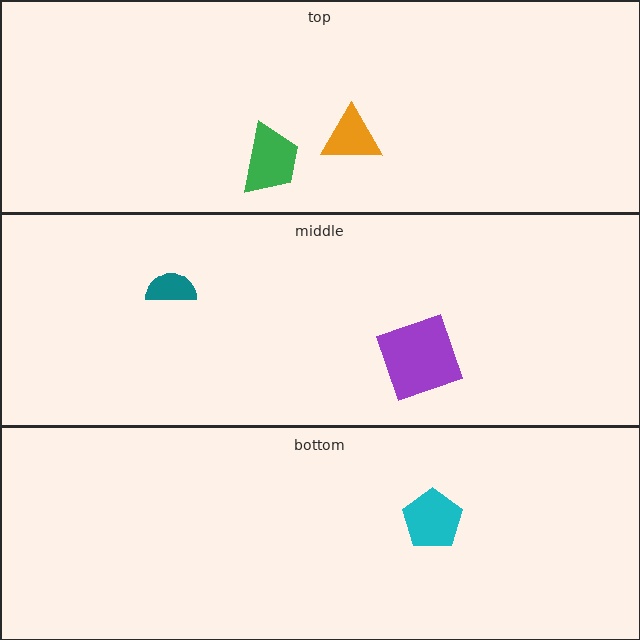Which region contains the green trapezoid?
The top region.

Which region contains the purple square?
The middle region.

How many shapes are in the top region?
2.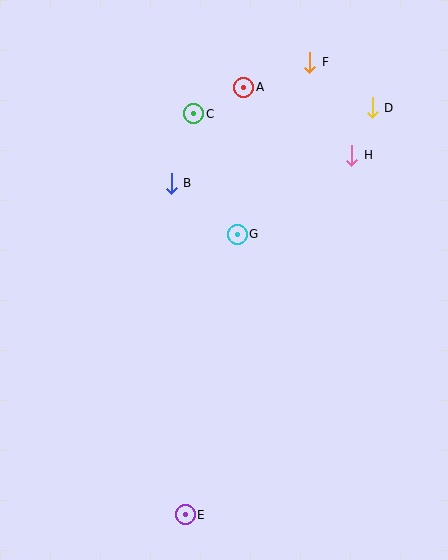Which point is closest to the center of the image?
Point G at (237, 234) is closest to the center.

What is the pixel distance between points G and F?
The distance between G and F is 186 pixels.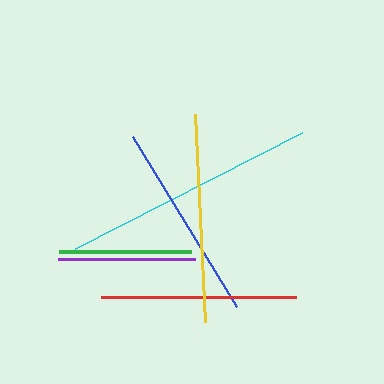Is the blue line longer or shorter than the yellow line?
The yellow line is longer than the blue line.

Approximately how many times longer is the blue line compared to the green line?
The blue line is approximately 1.5 times the length of the green line.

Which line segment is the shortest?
The green line is the shortest at approximately 132 pixels.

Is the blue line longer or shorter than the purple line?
The blue line is longer than the purple line.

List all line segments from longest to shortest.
From longest to shortest: cyan, yellow, blue, red, purple, green.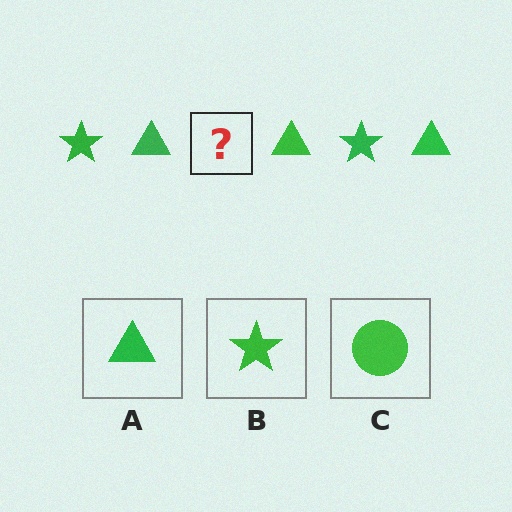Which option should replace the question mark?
Option B.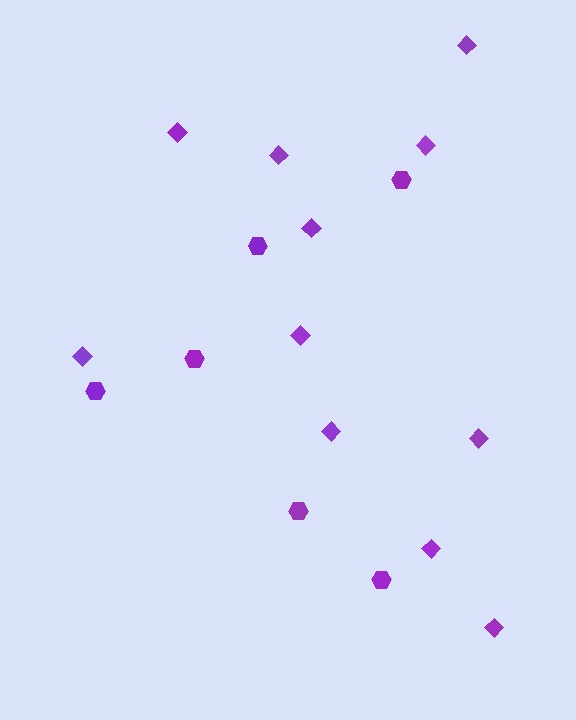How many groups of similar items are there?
There are 2 groups: one group of hexagons (6) and one group of diamonds (11).